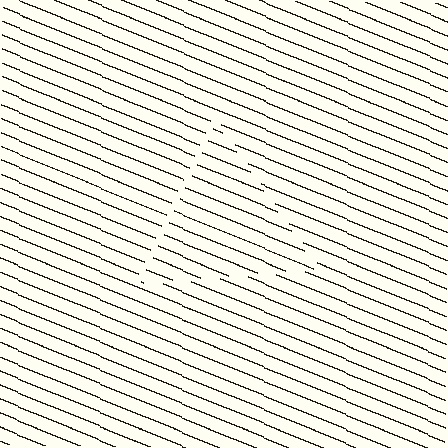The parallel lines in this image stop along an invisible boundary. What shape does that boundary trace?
An illusory triangle. The interior of the shape contains the same grating, shifted by half a period — the contour is defined by the phase discontinuity where line-ends from the inner and outer gratings abut.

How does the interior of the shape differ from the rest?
The interior of the shape contains the same grating, shifted by half a period — the contour is defined by the phase discontinuity where line-ends from the inner and outer gratings abut.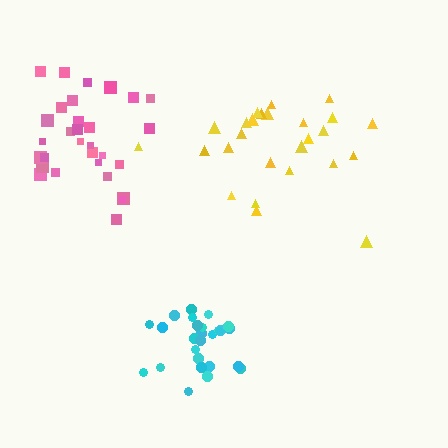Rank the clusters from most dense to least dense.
cyan, pink, yellow.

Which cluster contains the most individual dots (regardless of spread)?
Pink (30).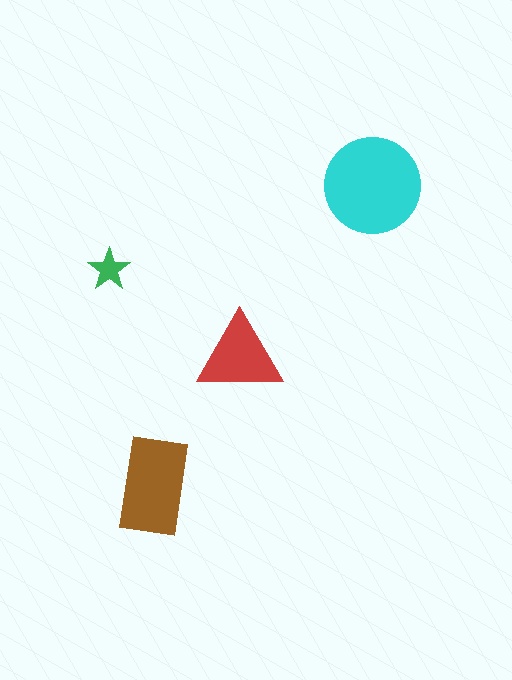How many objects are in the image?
There are 4 objects in the image.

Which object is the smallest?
The green star.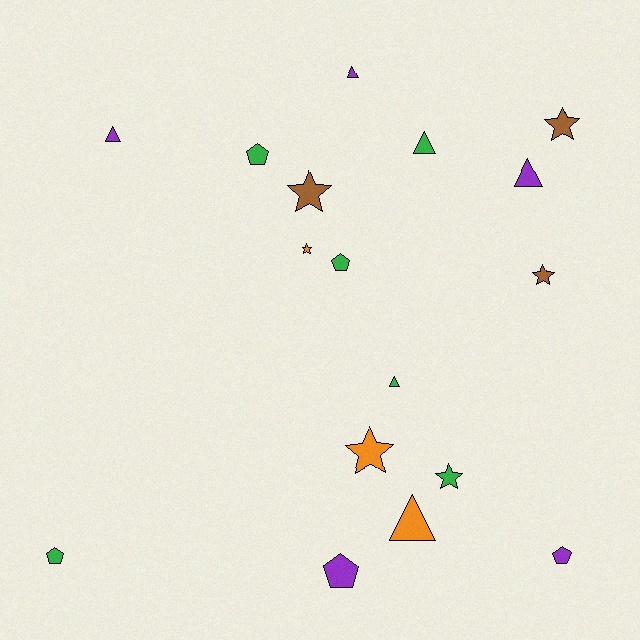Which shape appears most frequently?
Star, with 6 objects.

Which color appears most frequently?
Green, with 6 objects.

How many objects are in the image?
There are 17 objects.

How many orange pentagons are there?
There are no orange pentagons.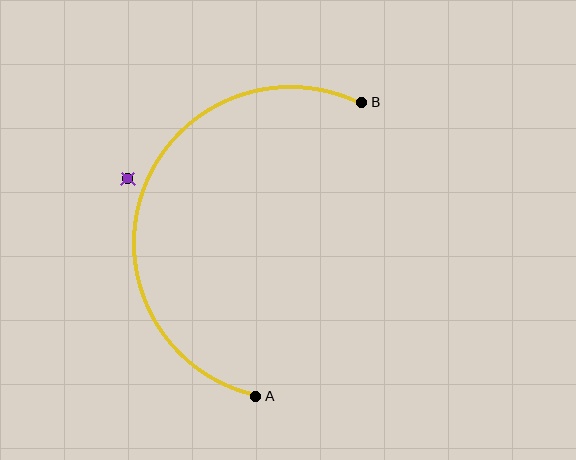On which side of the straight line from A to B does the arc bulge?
The arc bulges to the left of the straight line connecting A and B.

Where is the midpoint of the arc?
The arc midpoint is the point on the curve farthest from the straight line joining A and B. It sits to the left of that line.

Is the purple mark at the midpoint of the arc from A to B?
No — the purple mark does not lie on the arc at all. It sits slightly outside the curve.